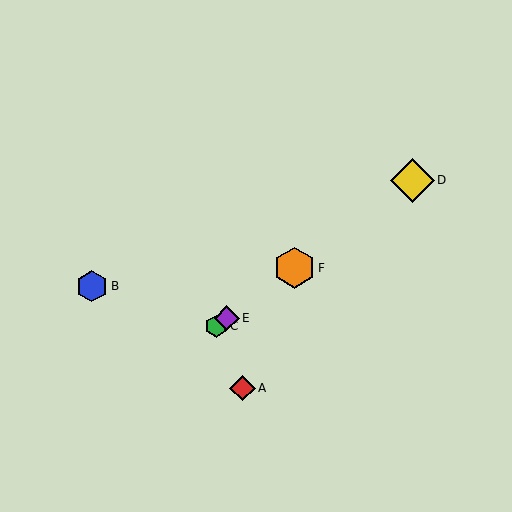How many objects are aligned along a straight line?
4 objects (C, D, E, F) are aligned along a straight line.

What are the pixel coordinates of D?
Object D is at (413, 180).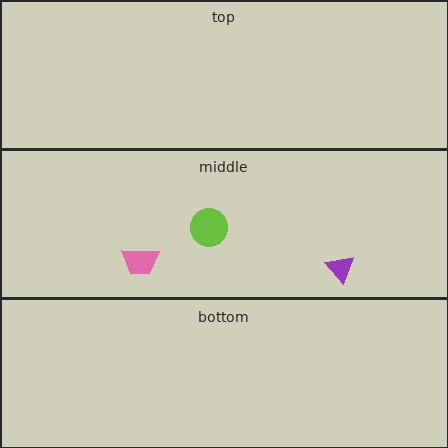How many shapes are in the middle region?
3.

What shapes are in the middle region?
The lime circle, the purple triangle, the pink trapezoid.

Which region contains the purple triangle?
The middle region.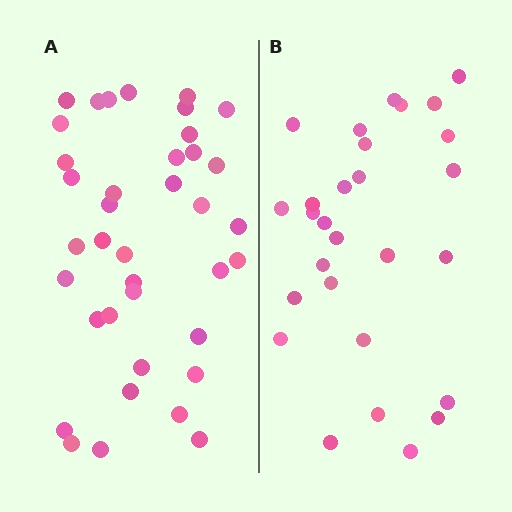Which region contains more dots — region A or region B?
Region A (the left region) has more dots.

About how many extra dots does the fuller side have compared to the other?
Region A has roughly 10 or so more dots than region B.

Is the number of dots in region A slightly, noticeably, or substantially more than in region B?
Region A has noticeably more, but not dramatically so. The ratio is roughly 1.4 to 1.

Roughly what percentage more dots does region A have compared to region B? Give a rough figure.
About 35% more.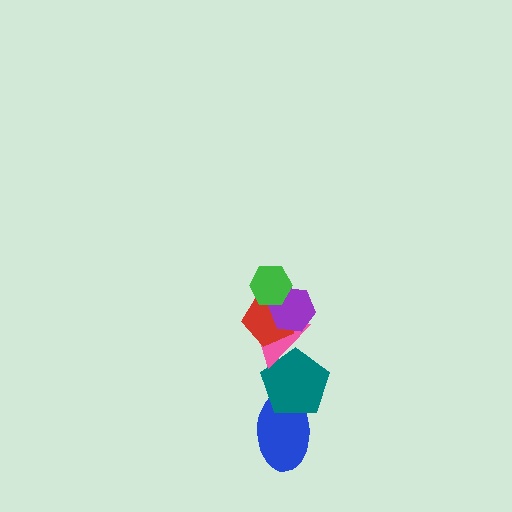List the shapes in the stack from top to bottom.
From top to bottom: the green hexagon, the purple hexagon, the red pentagon, the pink triangle, the teal pentagon, the blue ellipse.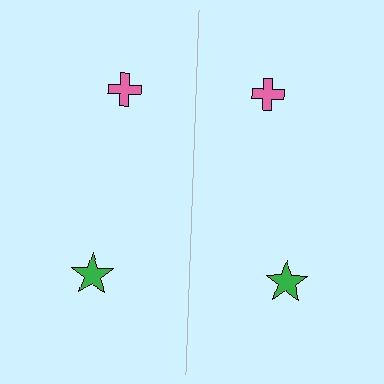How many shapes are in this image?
There are 4 shapes in this image.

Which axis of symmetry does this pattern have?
The pattern has a vertical axis of symmetry running through the center of the image.